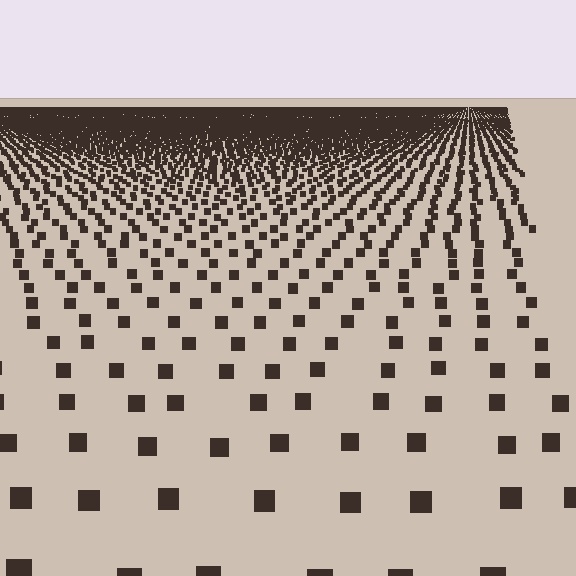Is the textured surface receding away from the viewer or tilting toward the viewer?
The surface is receding away from the viewer. Texture elements get smaller and denser toward the top.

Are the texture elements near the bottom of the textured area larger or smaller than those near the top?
Larger. Near the bottom, elements are closer to the viewer and appear at a bigger on-screen size.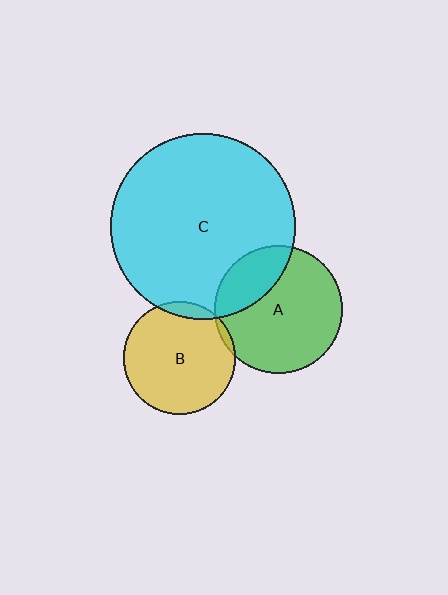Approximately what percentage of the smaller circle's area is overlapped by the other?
Approximately 25%.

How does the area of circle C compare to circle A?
Approximately 2.1 times.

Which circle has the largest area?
Circle C (cyan).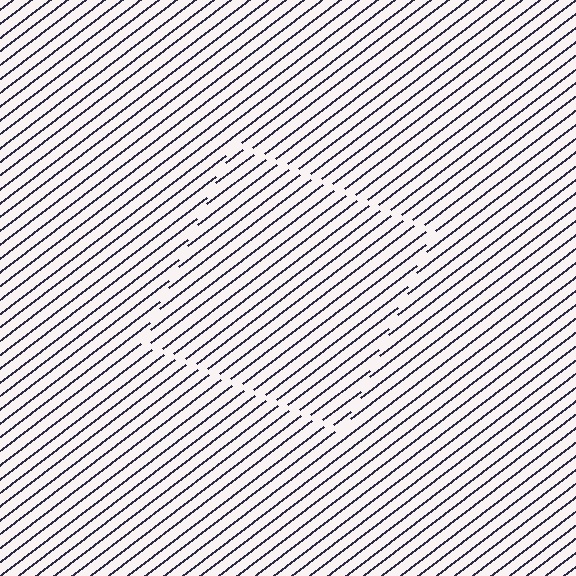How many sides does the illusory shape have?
4 sides — the line-ends trace a square.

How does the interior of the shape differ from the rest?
The interior of the shape contains the same grating, shifted by half a period — the contour is defined by the phase discontinuity where line-ends from the inner and outer gratings abut.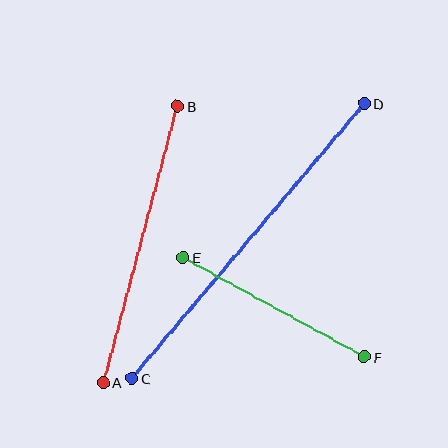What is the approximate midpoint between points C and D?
The midpoint is at approximately (248, 241) pixels.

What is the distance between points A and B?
The distance is approximately 286 pixels.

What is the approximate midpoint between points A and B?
The midpoint is at approximately (140, 244) pixels.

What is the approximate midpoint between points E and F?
The midpoint is at approximately (274, 307) pixels.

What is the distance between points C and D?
The distance is approximately 360 pixels.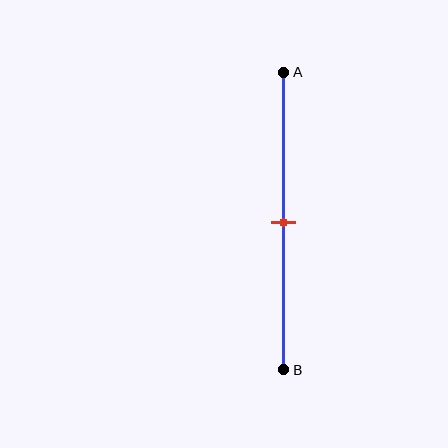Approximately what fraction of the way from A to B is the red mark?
The red mark is approximately 50% of the way from A to B.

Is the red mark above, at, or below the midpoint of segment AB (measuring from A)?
The red mark is approximately at the midpoint of segment AB.